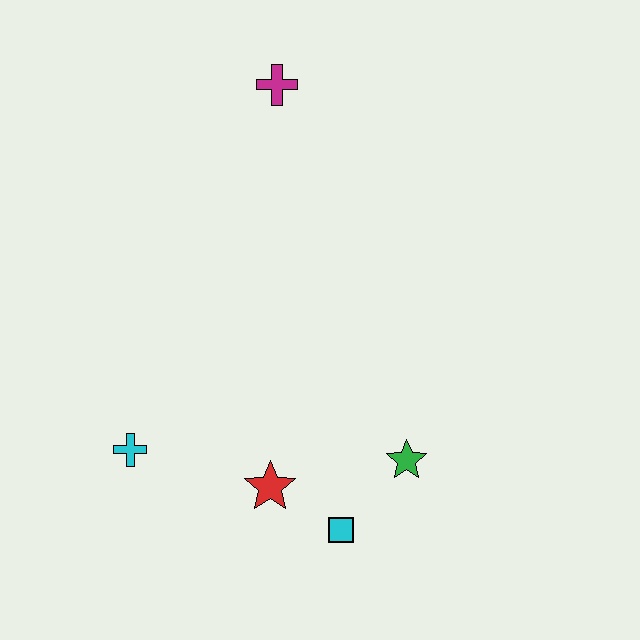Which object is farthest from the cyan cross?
The magenta cross is farthest from the cyan cross.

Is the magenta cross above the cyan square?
Yes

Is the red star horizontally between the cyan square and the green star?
No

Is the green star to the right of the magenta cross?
Yes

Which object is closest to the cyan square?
The red star is closest to the cyan square.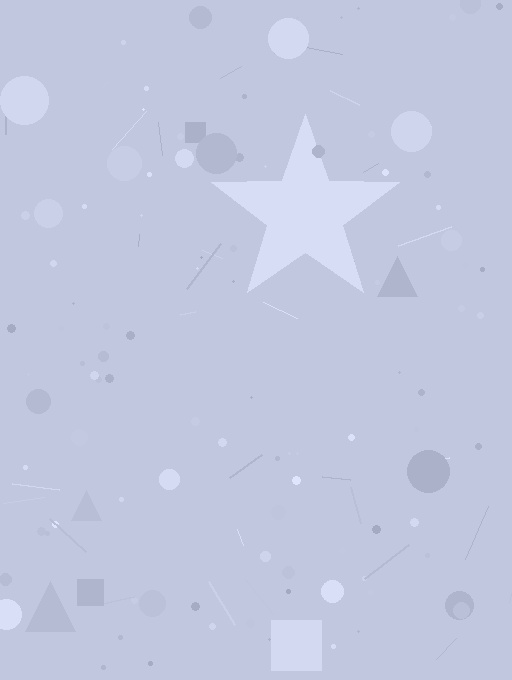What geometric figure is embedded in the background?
A star is embedded in the background.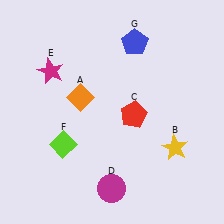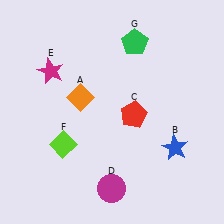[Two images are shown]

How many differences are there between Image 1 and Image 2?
There are 2 differences between the two images.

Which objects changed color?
B changed from yellow to blue. G changed from blue to green.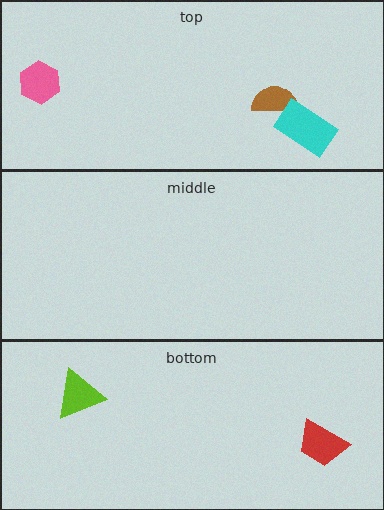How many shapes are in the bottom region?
2.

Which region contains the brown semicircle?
The top region.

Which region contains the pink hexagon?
The top region.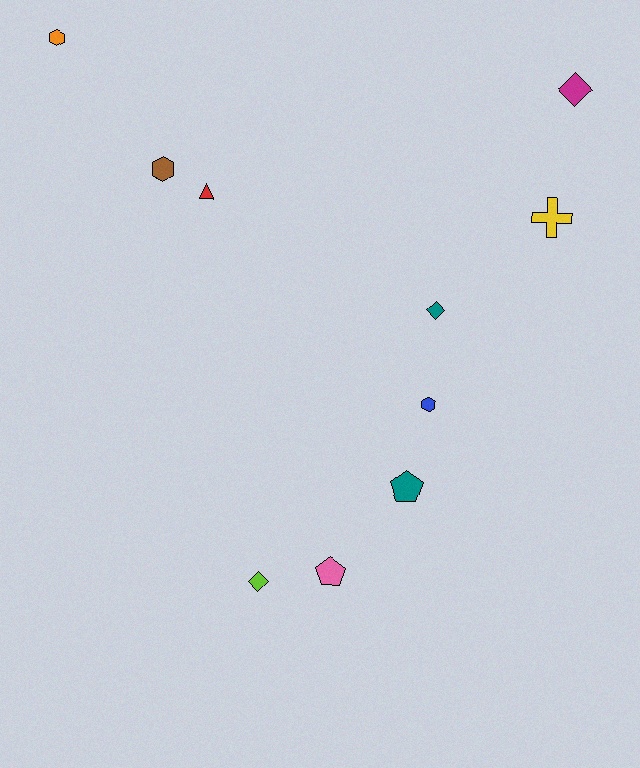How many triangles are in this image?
There is 1 triangle.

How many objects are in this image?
There are 10 objects.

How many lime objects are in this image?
There is 1 lime object.